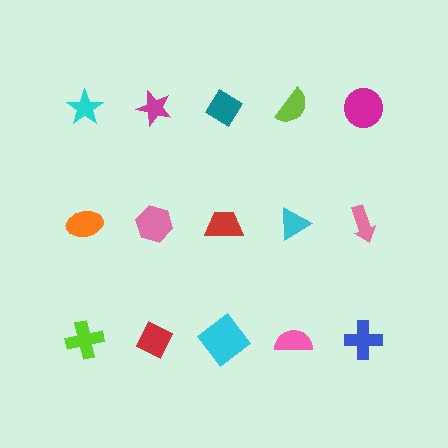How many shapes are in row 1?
5 shapes.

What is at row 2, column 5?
A pink arrow.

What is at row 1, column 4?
A lime semicircle.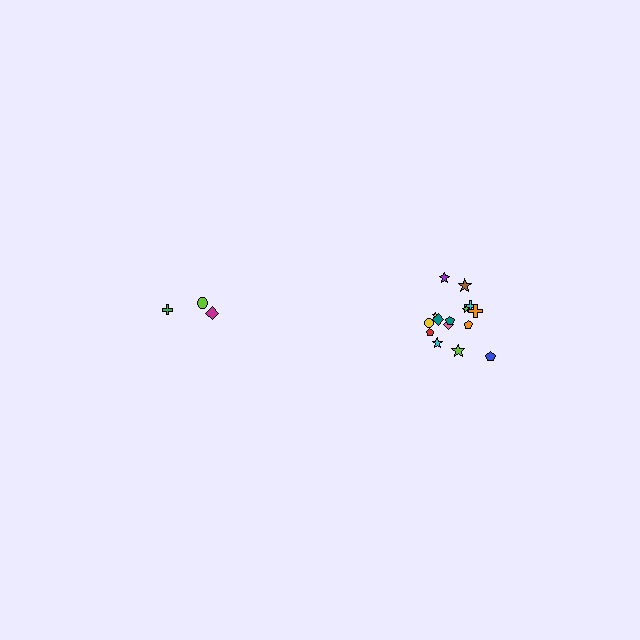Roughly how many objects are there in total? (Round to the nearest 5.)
Roughly 20 objects in total.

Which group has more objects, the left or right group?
The right group.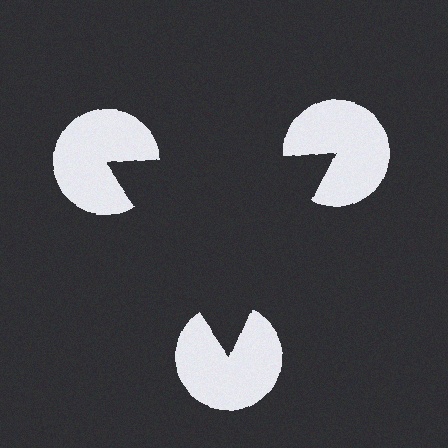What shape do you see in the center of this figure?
An illusory triangle — its edges are inferred from the aligned wedge cuts in the pac-man discs, not physically drawn.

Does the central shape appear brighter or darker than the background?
It typically appears slightly darker than the background, even though no actual brightness change is drawn.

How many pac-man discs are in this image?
There are 3 — one at each vertex of the illusory triangle.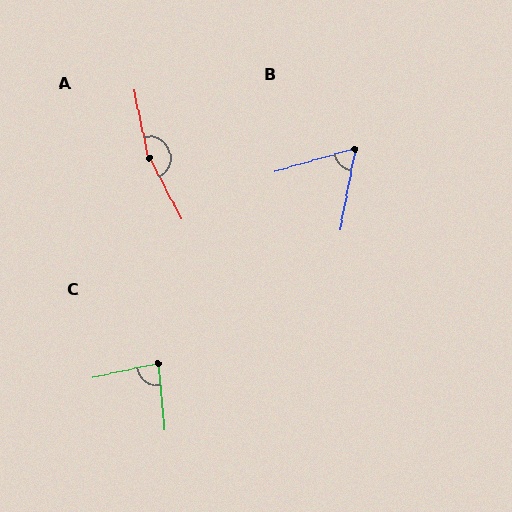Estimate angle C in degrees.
Approximately 83 degrees.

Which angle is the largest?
A, at approximately 164 degrees.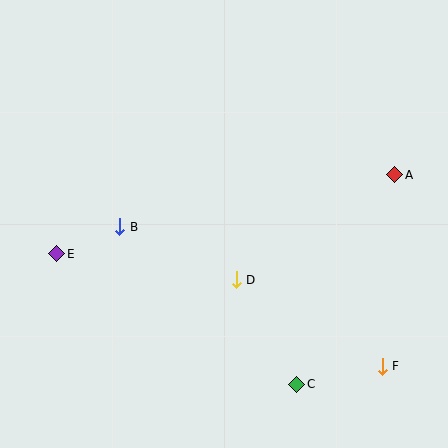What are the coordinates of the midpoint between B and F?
The midpoint between B and F is at (251, 296).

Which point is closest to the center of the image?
Point D at (236, 280) is closest to the center.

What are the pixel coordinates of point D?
Point D is at (236, 280).